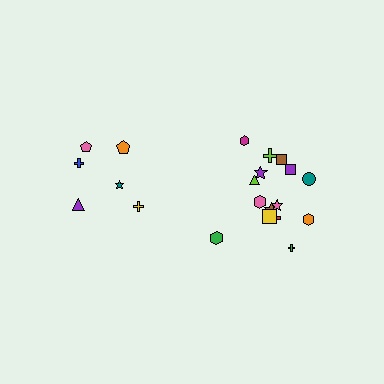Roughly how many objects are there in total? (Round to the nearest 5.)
Roughly 20 objects in total.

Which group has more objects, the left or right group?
The right group.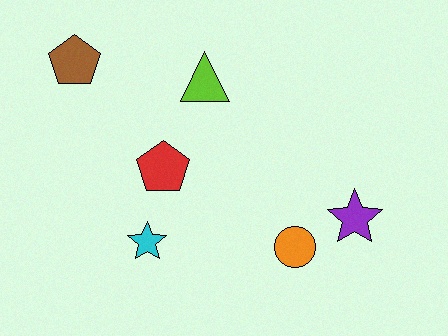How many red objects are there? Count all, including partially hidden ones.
There is 1 red object.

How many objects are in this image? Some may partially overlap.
There are 6 objects.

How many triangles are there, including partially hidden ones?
There is 1 triangle.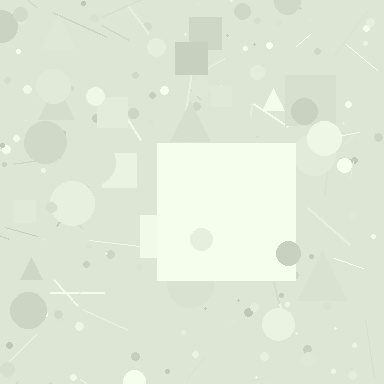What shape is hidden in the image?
A square is hidden in the image.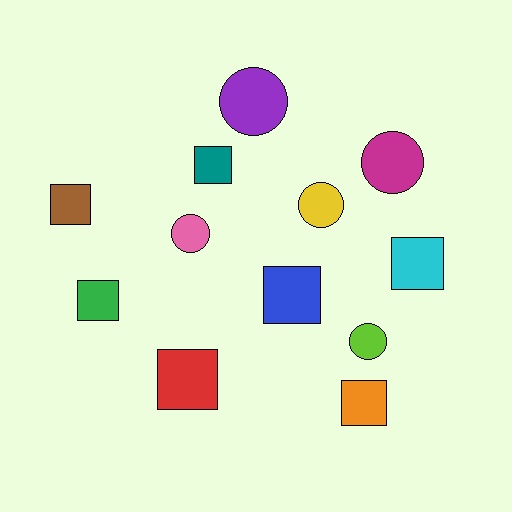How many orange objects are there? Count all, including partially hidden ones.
There is 1 orange object.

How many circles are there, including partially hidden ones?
There are 5 circles.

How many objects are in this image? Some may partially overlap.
There are 12 objects.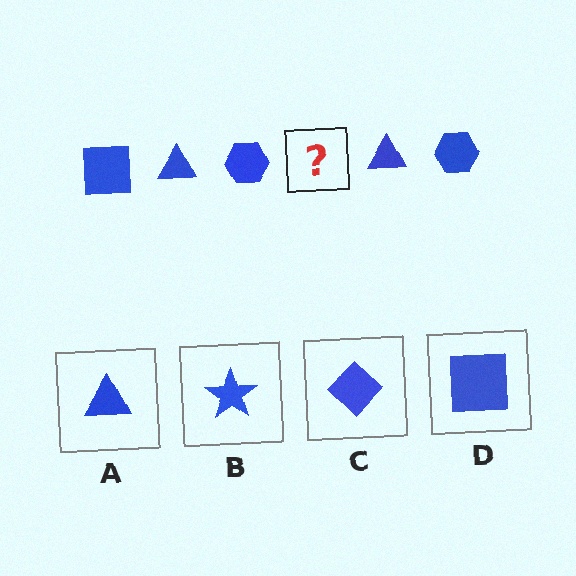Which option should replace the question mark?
Option D.